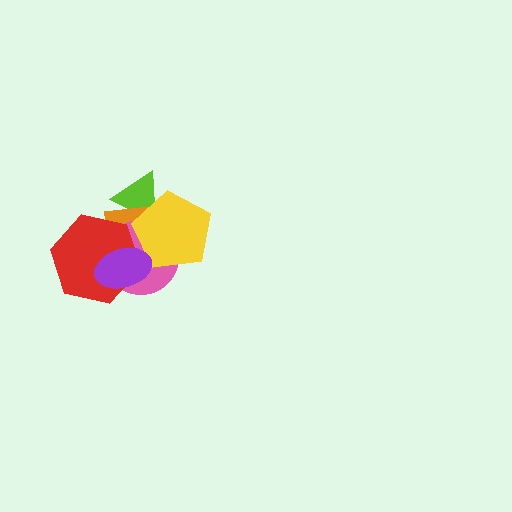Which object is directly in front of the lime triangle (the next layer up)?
The orange square is directly in front of the lime triangle.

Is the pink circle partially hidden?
Yes, it is partially covered by another shape.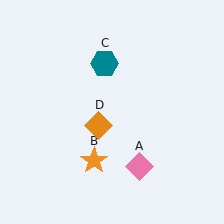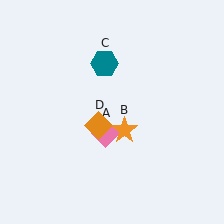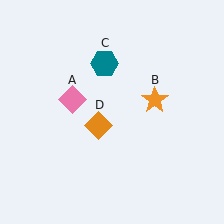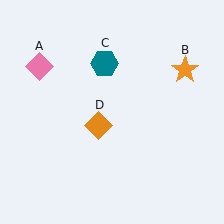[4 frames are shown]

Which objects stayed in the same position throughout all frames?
Teal hexagon (object C) and orange diamond (object D) remained stationary.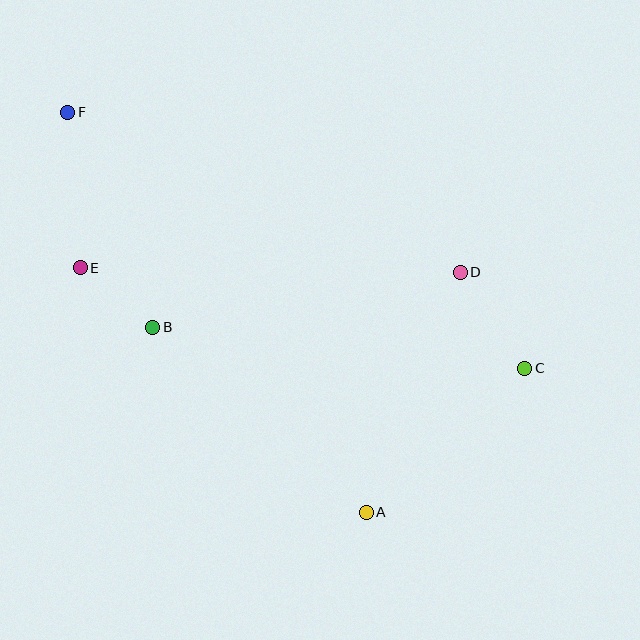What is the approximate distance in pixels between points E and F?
The distance between E and F is approximately 156 pixels.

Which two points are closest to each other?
Points B and E are closest to each other.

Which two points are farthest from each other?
Points C and F are farthest from each other.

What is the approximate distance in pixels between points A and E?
The distance between A and E is approximately 377 pixels.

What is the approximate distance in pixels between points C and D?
The distance between C and D is approximately 116 pixels.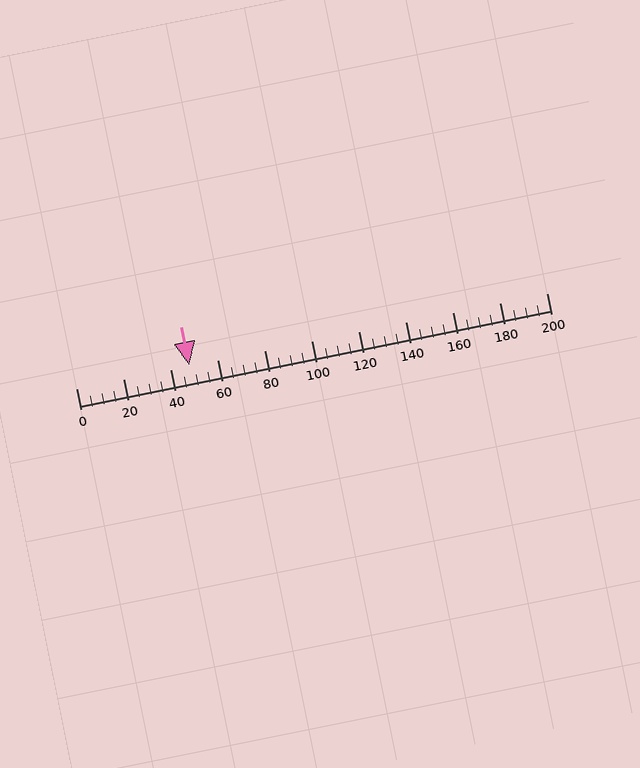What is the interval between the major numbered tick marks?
The major tick marks are spaced 20 units apart.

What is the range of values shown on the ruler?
The ruler shows values from 0 to 200.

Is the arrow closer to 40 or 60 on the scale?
The arrow is closer to 40.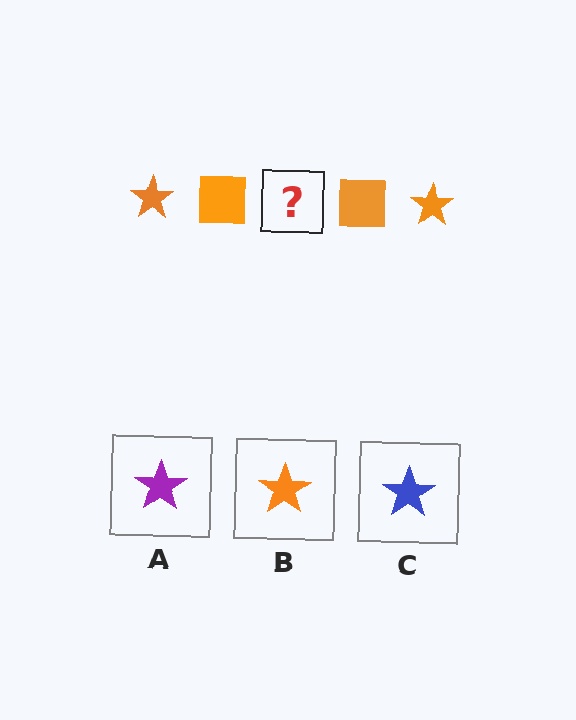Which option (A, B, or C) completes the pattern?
B.